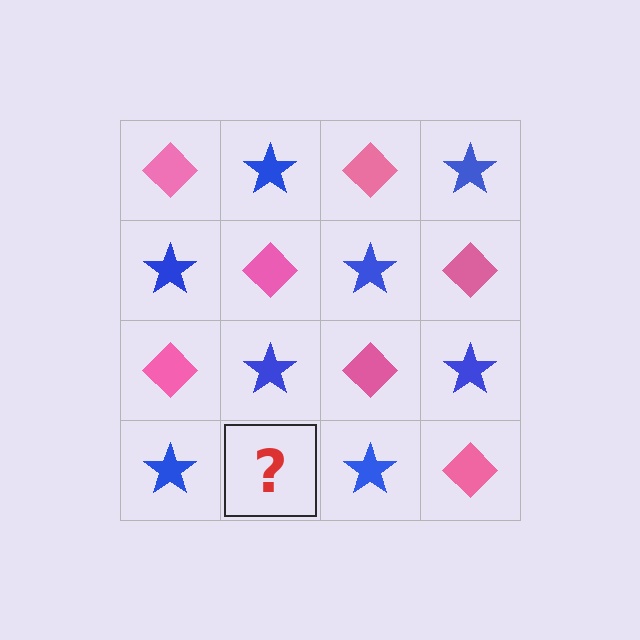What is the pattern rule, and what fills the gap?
The rule is that it alternates pink diamond and blue star in a checkerboard pattern. The gap should be filled with a pink diamond.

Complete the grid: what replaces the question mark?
The question mark should be replaced with a pink diamond.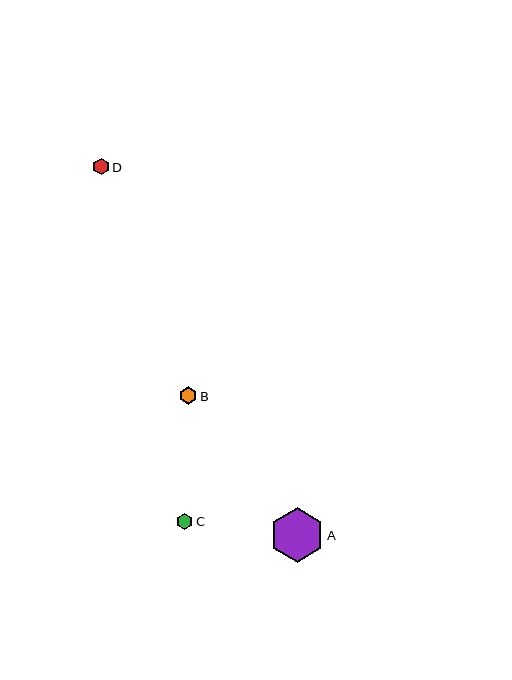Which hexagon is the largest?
Hexagon A is the largest with a size of approximately 54 pixels.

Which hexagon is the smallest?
Hexagon C is the smallest with a size of approximately 16 pixels.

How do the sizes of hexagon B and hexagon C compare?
Hexagon B and hexagon C are approximately the same size.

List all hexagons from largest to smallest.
From largest to smallest: A, B, D, C.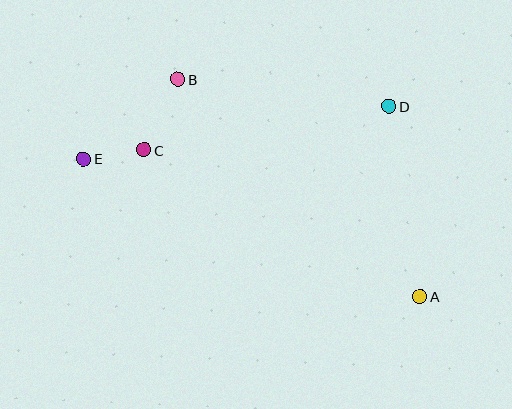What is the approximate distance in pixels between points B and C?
The distance between B and C is approximately 79 pixels.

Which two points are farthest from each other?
Points A and E are farthest from each other.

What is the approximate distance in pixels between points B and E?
The distance between B and E is approximately 124 pixels.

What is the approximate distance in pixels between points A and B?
The distance between A and B is approximately 325 pixels.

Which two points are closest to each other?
Points C and E are closest to each other.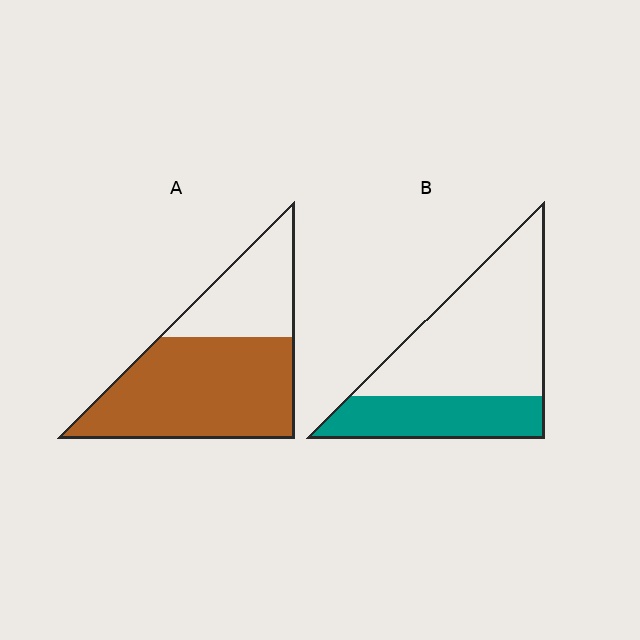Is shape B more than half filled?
No.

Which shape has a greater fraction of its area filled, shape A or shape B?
Shape A.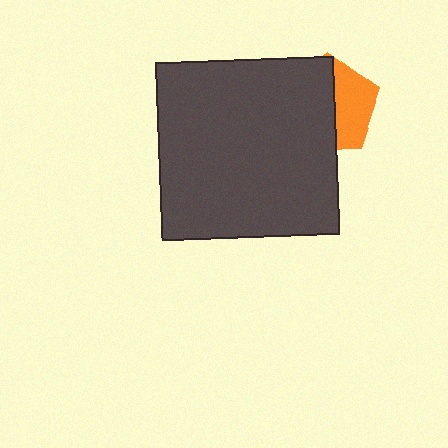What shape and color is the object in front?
The object in front is a dark gray square.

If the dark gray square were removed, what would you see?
You would see the complete orange pentagon.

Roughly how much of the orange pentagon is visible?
A small part of it is visible (roughly 42%).